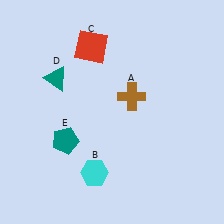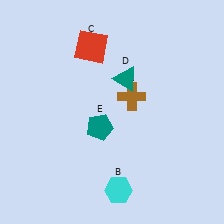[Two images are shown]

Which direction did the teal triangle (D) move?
The teal triangle (D) moved right.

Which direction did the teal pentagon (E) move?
The teal pentagon (E) moved right.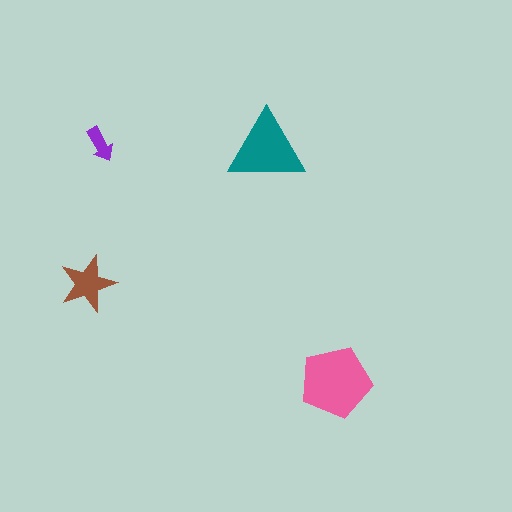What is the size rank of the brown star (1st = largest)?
3rd.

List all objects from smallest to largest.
The purple arrow, the brown star, the teal triangle, the pink pentagon.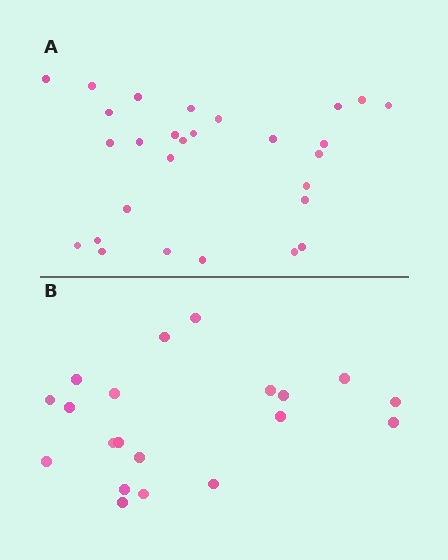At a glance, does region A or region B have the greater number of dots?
Region A (the top region) has more dots.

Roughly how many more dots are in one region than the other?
Region A has roughly 8 or so more dots than region B.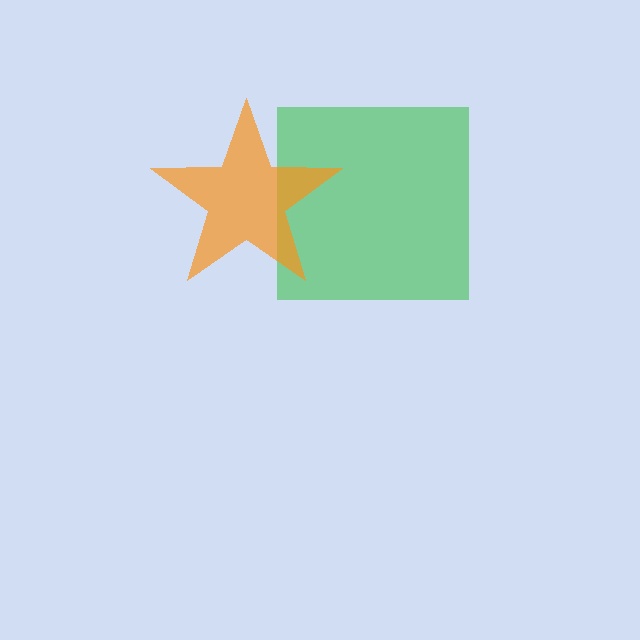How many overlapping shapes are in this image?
There are 2 overlapping shapes in the image.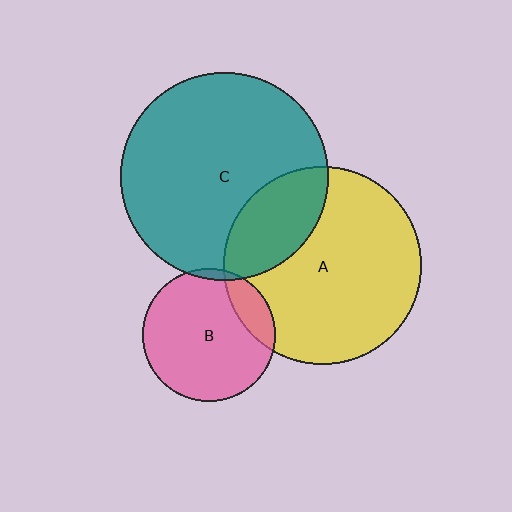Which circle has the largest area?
Circle C (teal).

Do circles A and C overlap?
Yes.